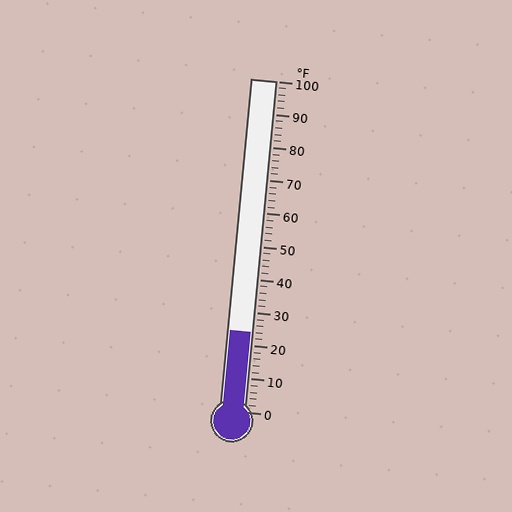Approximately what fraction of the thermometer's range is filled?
The thermometer is filled to approximately 25% of its range.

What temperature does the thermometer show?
The thermometer shows approximately 24°F.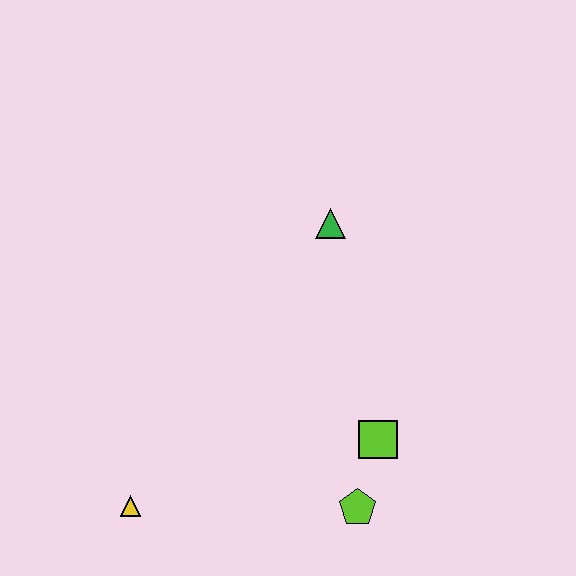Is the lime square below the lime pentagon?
No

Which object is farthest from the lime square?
The yellow triangle is farthest from the lime square.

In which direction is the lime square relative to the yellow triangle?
The lime square is to the right of the yellow triangle.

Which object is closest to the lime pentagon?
The lime square is closest to the lime pentagon.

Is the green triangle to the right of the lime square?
No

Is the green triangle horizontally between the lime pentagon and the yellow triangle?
Yes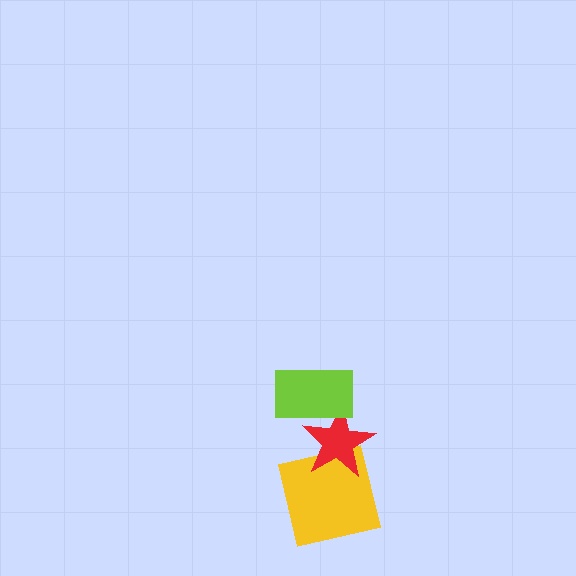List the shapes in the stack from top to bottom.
From top to bottom: the lime rectangle, the red star, the yellow square.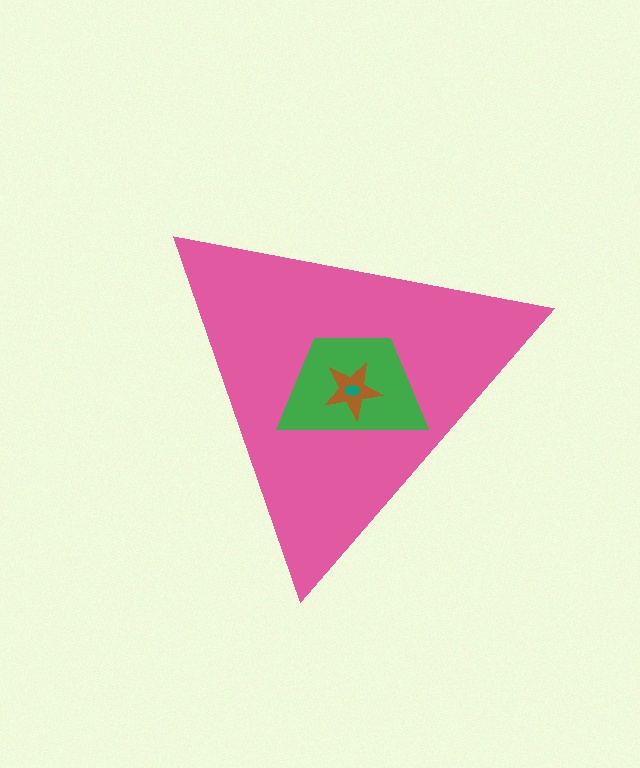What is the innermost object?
The teal ellipse.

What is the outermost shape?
The pink triangle.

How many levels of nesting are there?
4.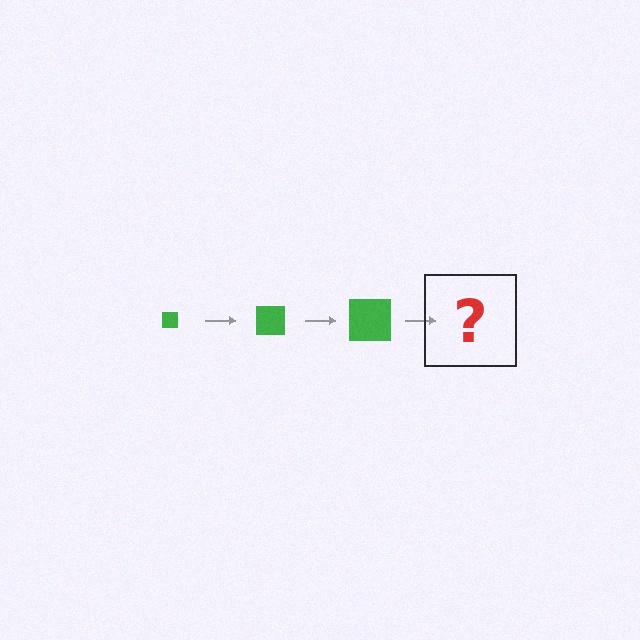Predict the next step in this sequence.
The next step is a green square, larger than the previous one.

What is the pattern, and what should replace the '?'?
The pattern is that the square gets progressively larger each step. The '?' should be a green square, larger than the previous one.